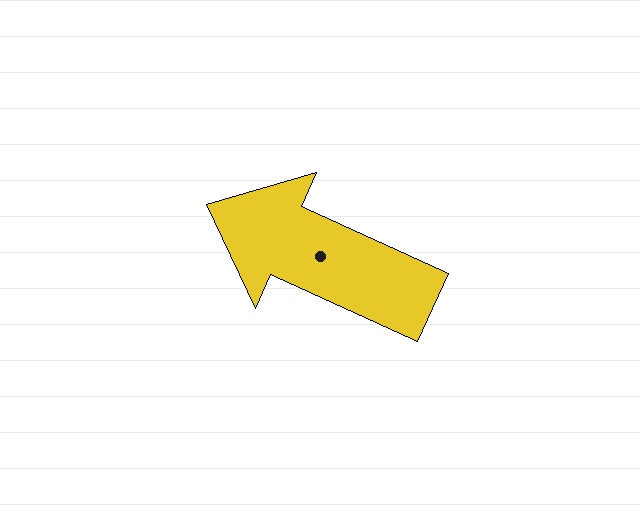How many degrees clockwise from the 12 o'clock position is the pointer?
Approximately 294 degrees.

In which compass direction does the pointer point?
Northwest.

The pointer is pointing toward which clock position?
Roughly 10 o'clock.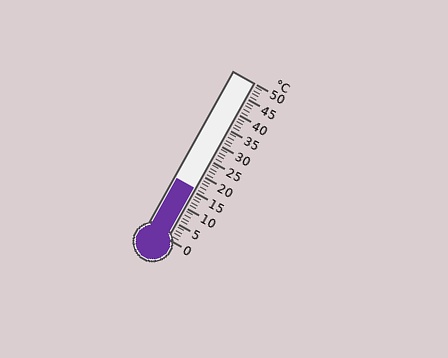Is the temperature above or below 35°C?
The temperature is below 35°C.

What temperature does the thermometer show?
The thermometer shows approximately 16°C.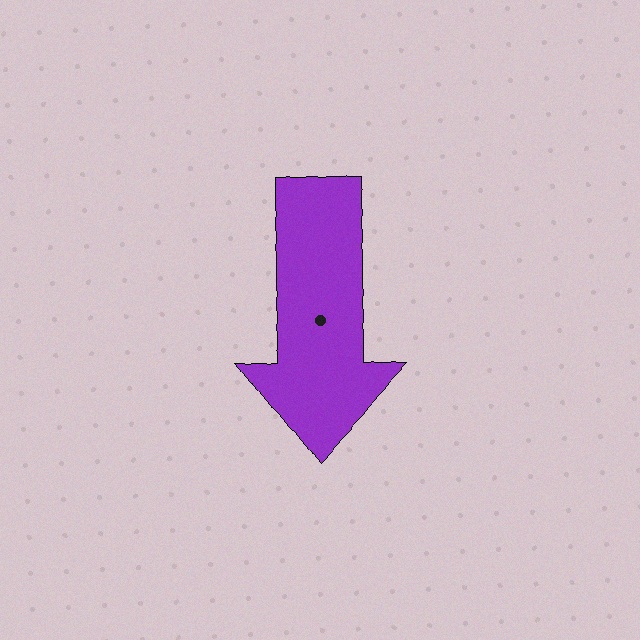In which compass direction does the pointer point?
South.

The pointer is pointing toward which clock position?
Roughly 6 o'clock.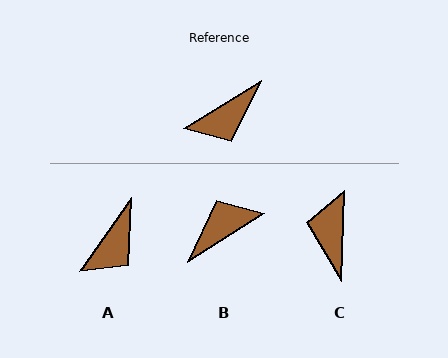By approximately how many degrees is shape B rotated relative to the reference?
Approximately 179 degrees clockwise.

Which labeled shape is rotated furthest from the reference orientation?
B, about 179 degrees away.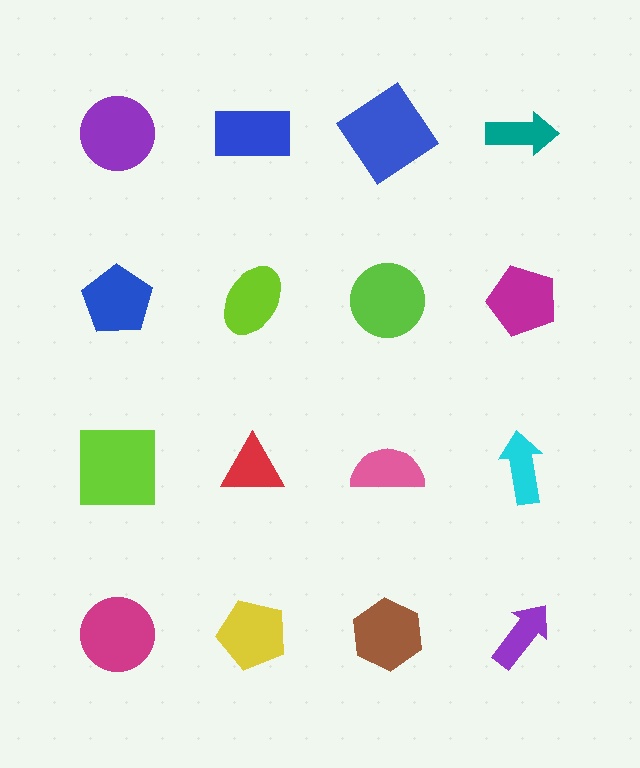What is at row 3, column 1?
A lime square.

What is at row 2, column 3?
A lime circle.